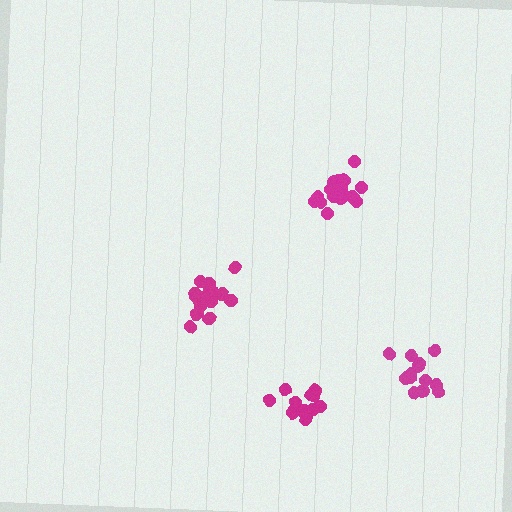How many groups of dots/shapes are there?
There are 4 groups.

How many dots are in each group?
Group 1: 16 dots, Group 2: 13 dots, Group 3: 13 dots, Group 4: 19 dots (61 total).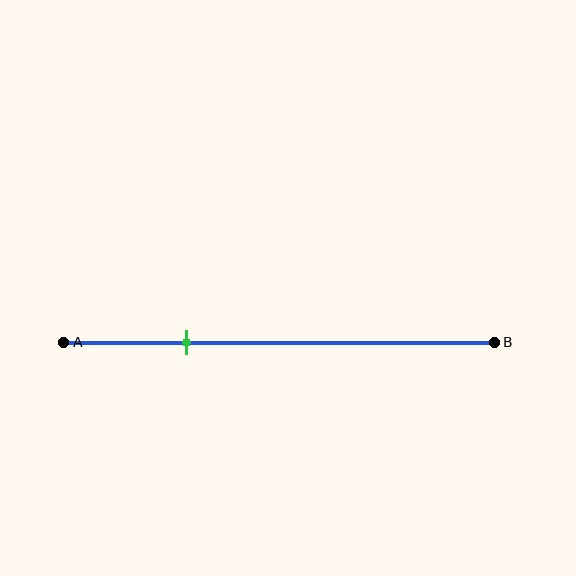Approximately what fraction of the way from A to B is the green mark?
The green mark is approximately 30% of the way from A to B.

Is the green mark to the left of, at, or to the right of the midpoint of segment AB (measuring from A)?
The green mark is to the left of the midpoint of segment AB.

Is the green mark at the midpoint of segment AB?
No, the mark is at about 30% from A, not at the 50% midpoint.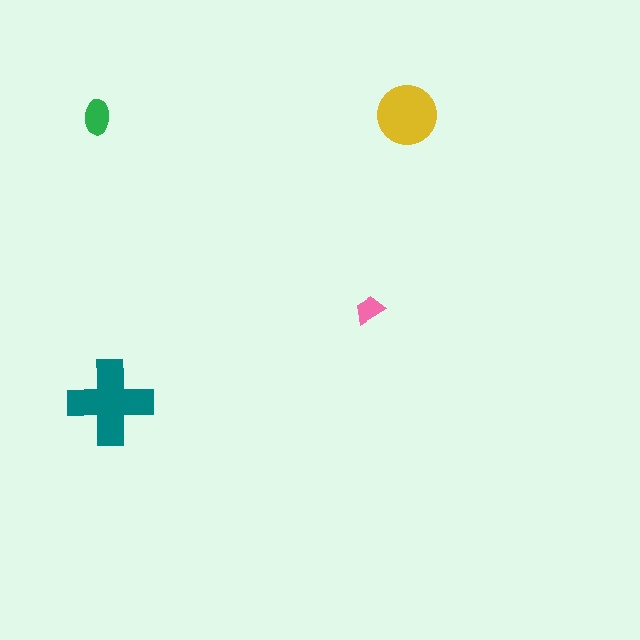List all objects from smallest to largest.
The pink trapezoid, the green ellipse, the yellow circle, the teal cross.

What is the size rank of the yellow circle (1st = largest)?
2nd.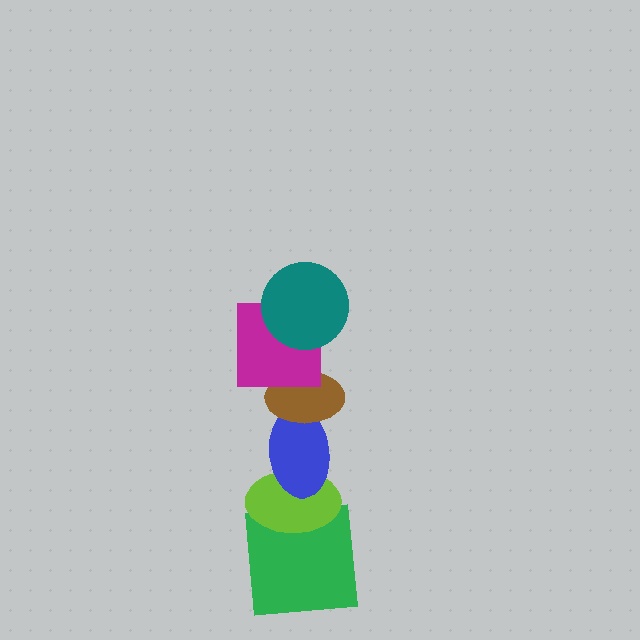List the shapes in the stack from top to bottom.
From top to bottom: the teal circle, the magenta square, the brown ellipse, the blue ellipse, the lime ellipse, the green square.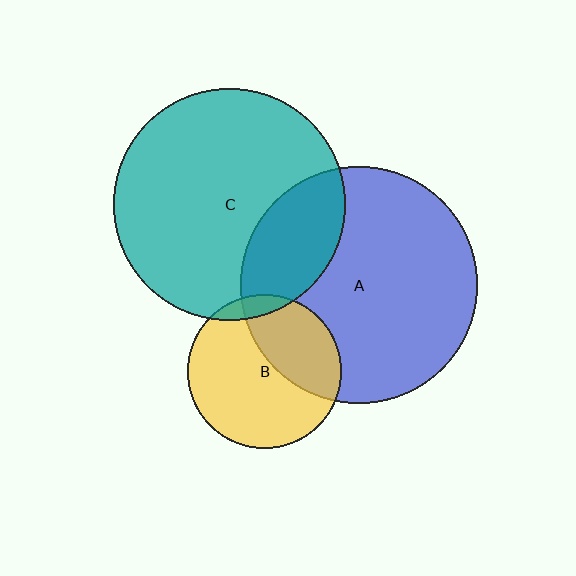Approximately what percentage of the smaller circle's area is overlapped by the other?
Approximately 5%.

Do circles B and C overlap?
Yes.